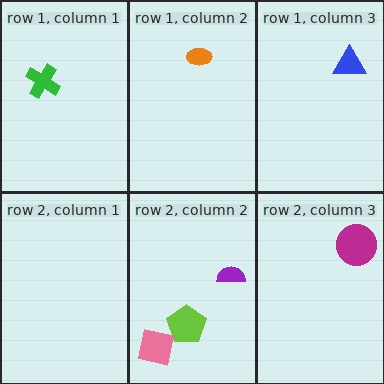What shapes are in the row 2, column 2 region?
The lime pentagon, the purple semicircle, the pink square.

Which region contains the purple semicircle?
The row 2, column 2 region.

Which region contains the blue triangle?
The row 1, column 3 region.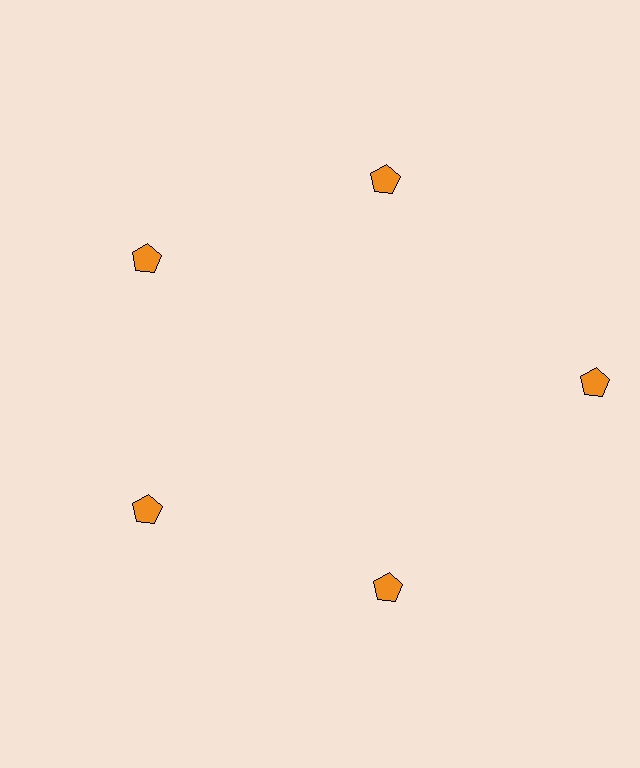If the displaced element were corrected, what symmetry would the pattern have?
It would have 5-fold rotational symmetry — the pattern would map onto itself every 72 degrees.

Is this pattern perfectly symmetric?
No. The 5 orange pentagons are arranged in a ring, but one element near the 3 o'clock position is pushed outward from the center, breaking the 5-fold rotational symmetry.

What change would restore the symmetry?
The symmetry would be restored by moving it inward, back onto the ring so that all 5 pentagons sit at equal angles and equal distance from the center.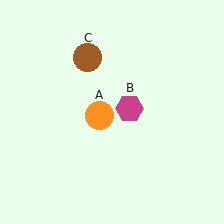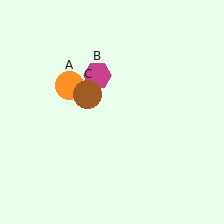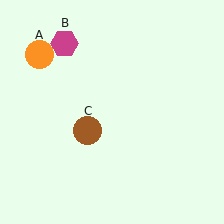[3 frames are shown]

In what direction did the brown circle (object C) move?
The brown circle (object C) moved down.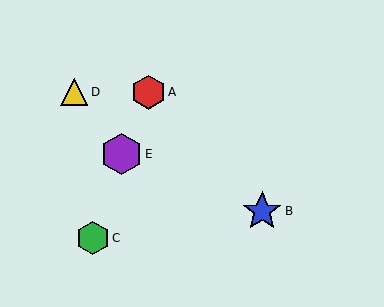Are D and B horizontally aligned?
No, D is at y≈92 and B is at y≈211.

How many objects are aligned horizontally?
2 objects (A, D) are aligned horizontally.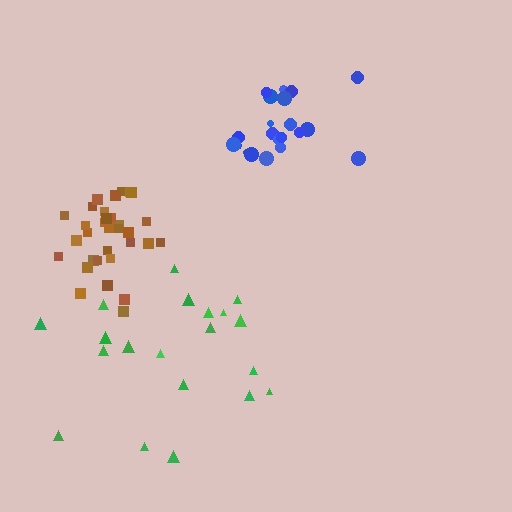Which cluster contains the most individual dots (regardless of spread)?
Brown (33).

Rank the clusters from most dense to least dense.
brown, blue, green.